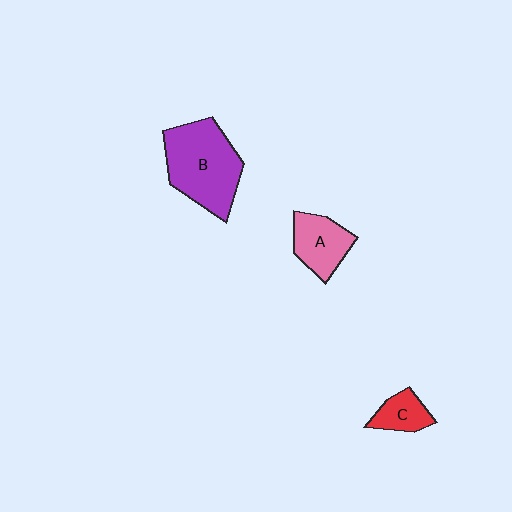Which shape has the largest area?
Shape B (purple).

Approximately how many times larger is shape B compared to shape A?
Approximately 1.9 times.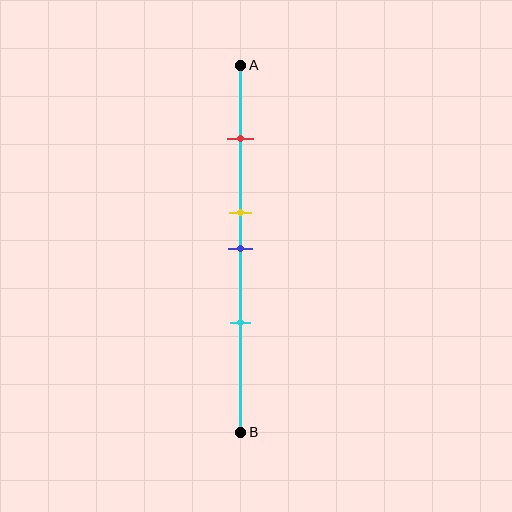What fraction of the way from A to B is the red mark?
The red mark is approximately 20% (0.2) of the way from A to B.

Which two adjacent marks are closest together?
The yellow and blue marks are the closest adjacent pair.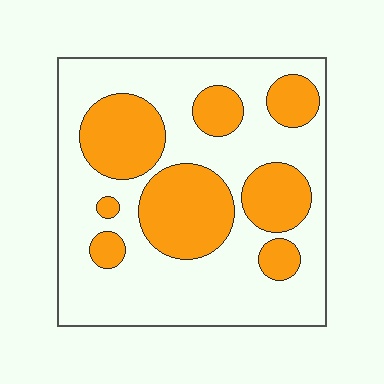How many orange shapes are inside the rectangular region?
8.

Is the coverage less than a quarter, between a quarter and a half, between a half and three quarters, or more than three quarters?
Between a quarter and a half.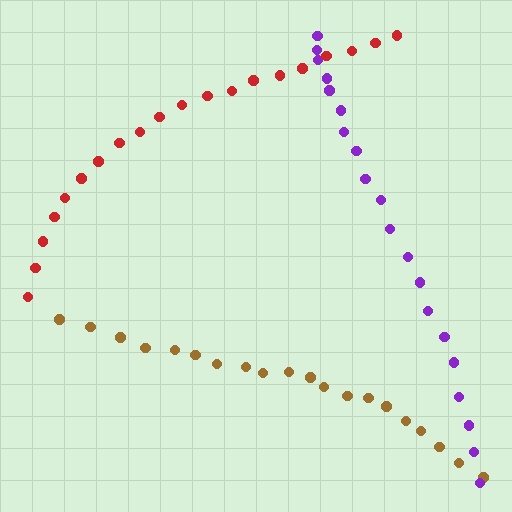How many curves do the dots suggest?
There are 3 distinct paths.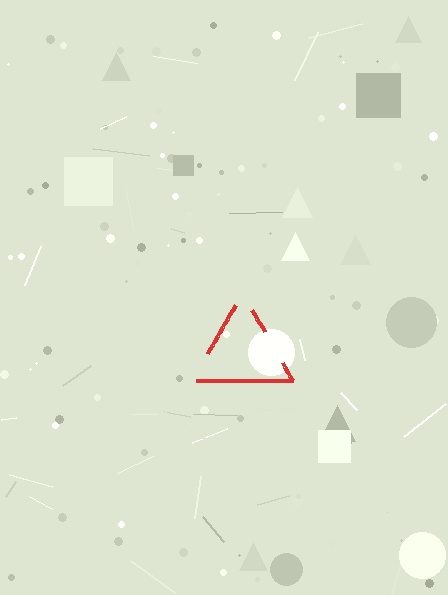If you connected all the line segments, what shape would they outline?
They would outline a triangle.